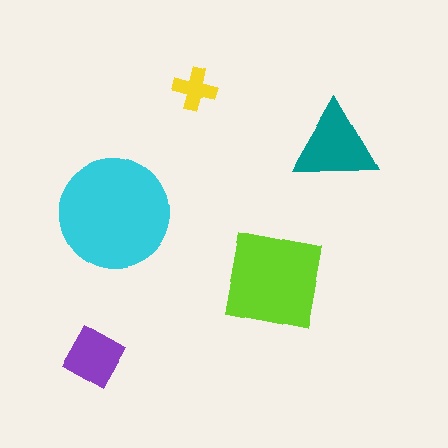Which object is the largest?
The cyan circle.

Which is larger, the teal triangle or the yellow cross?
The teal triangle.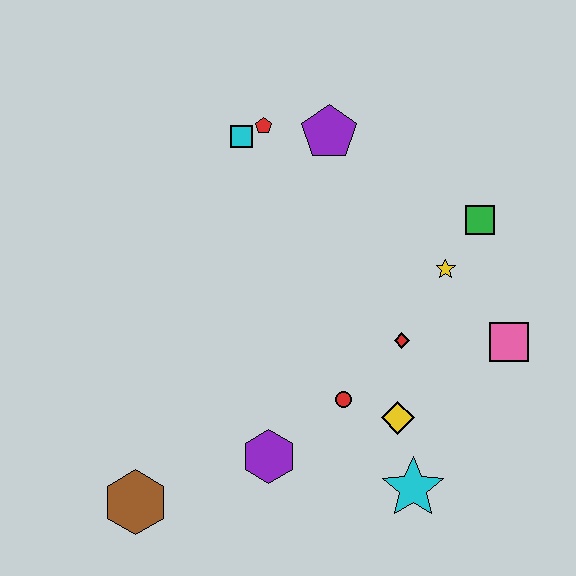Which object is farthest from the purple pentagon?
The brown hexagon is farthest from the purple pentagon.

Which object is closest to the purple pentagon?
The red pentagon is closest to the purple pentagon.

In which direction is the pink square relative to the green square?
The pink square is below the green square.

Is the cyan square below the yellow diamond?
No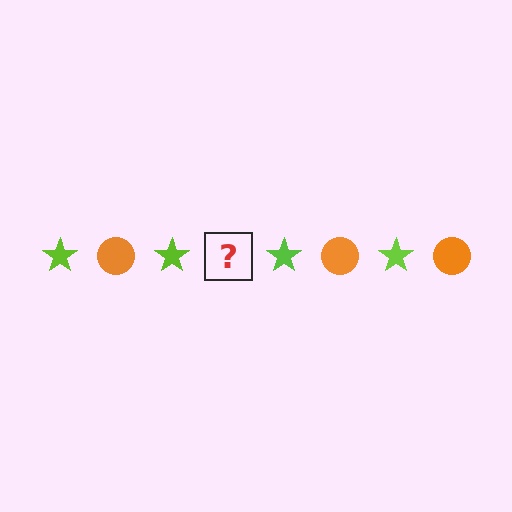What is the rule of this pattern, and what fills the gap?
The rule is that the pattern alternates between lime star and orange circle. The gap should be filled with an orange circle.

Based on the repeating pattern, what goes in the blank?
The blank should be an orange circle.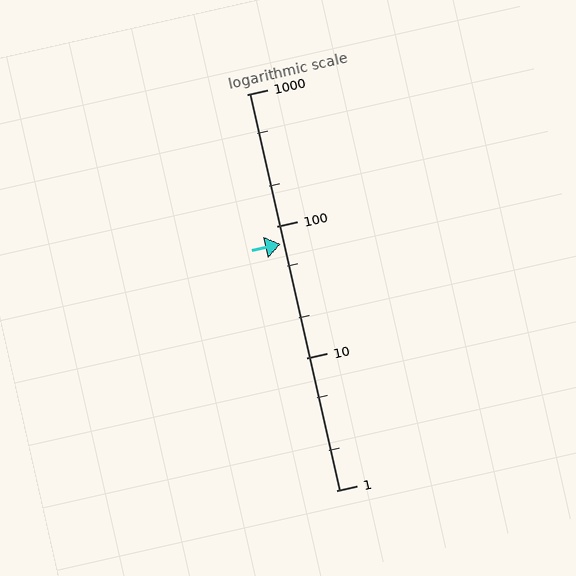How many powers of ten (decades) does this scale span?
The scale spans 3 decades, from 1 to 1000.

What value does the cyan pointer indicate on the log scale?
The pointer indicates approximately 73.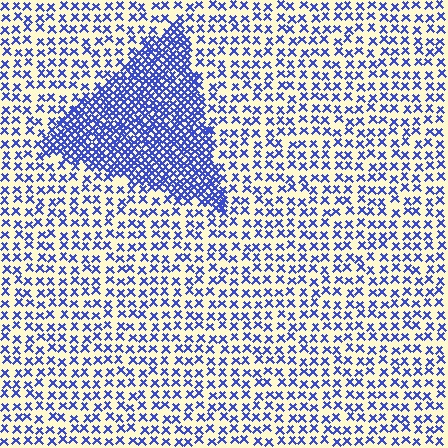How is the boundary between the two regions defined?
The boundary is defined by a change in element density (approximately 2.6x ratio). All elements are the same color, size, and shape.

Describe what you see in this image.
The image contains small blue elements arranged at two different densities. A triangle-shaped region is visible where the elements are more densely packed than the surrounding area.